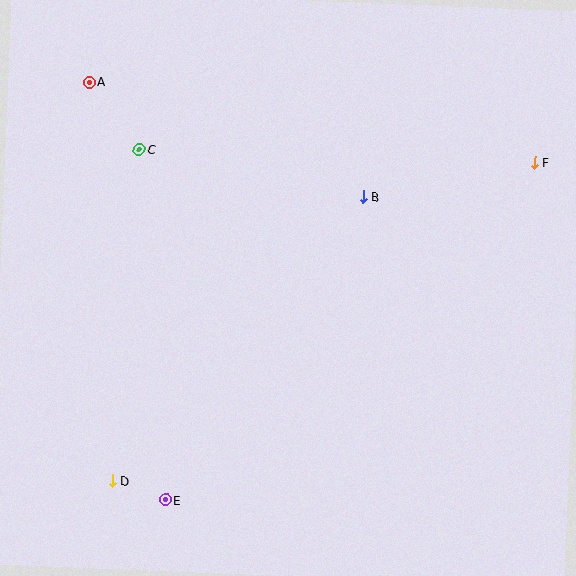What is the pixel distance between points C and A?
The distance between C and A is 84 pixels.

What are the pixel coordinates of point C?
Point C is at (139, 150).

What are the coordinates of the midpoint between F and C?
The midpoint between F and C is at (337, 156).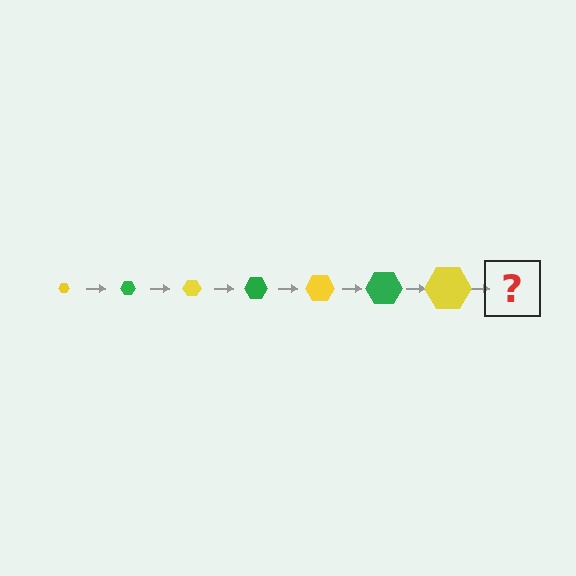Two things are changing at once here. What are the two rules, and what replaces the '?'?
The two rules are that the hexagon grows larger each step and the color cycles through yellow and green. The '?' should be a green hexagon, larger than the previous one.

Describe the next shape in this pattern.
It should be a green hexagon, larger than the previous one.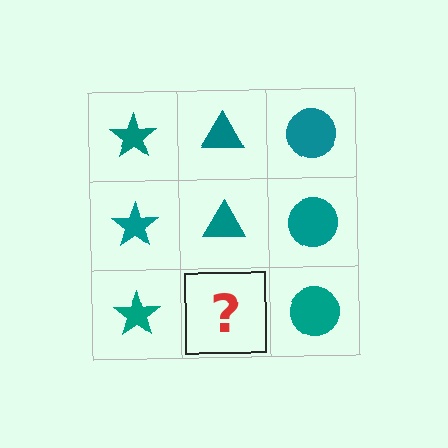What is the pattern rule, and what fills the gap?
The rule is that each column has a consistent shape. The gap should be filled with a teal triangle.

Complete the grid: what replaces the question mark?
The question mark should be replaced with a teal triangle.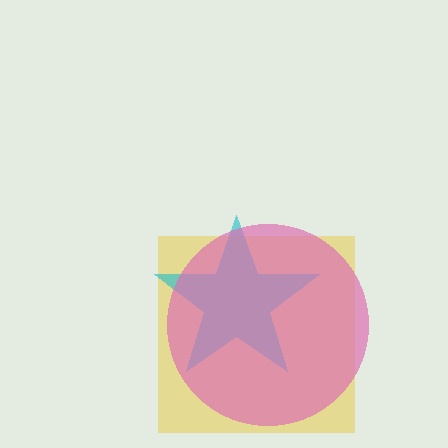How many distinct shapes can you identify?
There are 3 distinct shapes: a yellow square, a cyan star, a pink circle.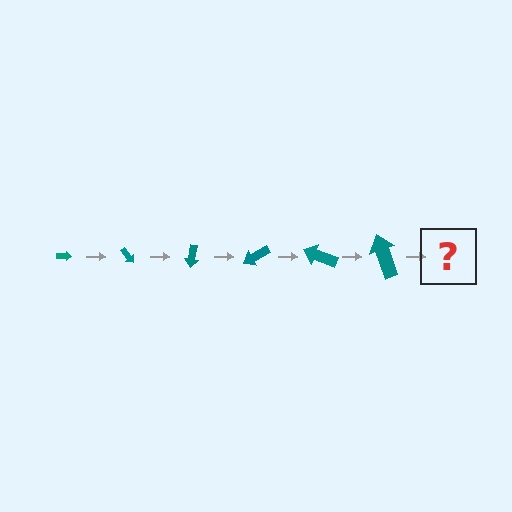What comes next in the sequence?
The next element should be an arrow, larger than the previous one and rotated 300 degrees from the start.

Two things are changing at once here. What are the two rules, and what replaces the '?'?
The two rules are that the arrow grows larger each step and it rotates 50 degrees each step. The '?' should be an arrow, larger than the previous one and rotated 300 degrees from the start.